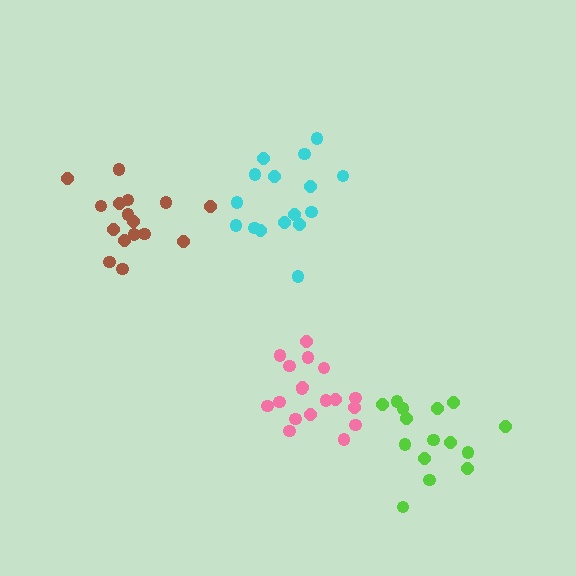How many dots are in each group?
Group 1: 16 dots, Group 2: 16 dots, Group 3: 18 dots, Group 4: 15 dots (65 total).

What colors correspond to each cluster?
The clusters are colored: cyan, brown, pink, lime.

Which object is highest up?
The cyan cluster is topmost.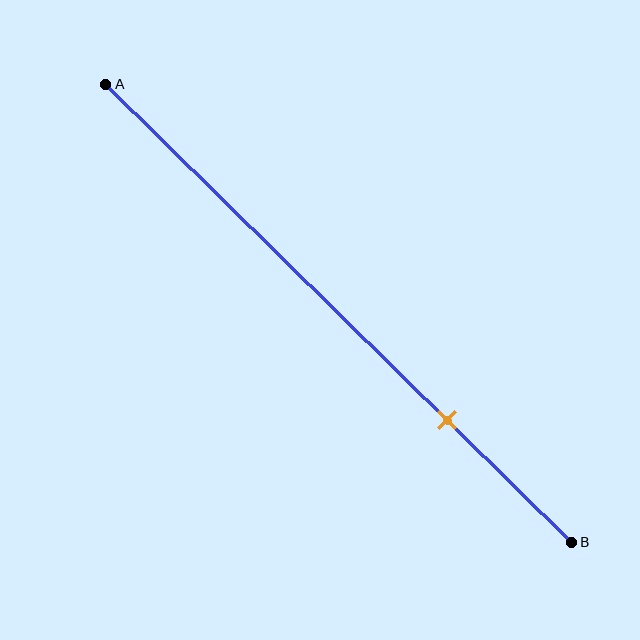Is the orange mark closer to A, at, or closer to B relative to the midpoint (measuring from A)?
The orange mark is closer to point B than the midpoint of segment AB.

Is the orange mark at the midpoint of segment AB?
No, the mark is at about 75% from A, not at the 50% midpoint.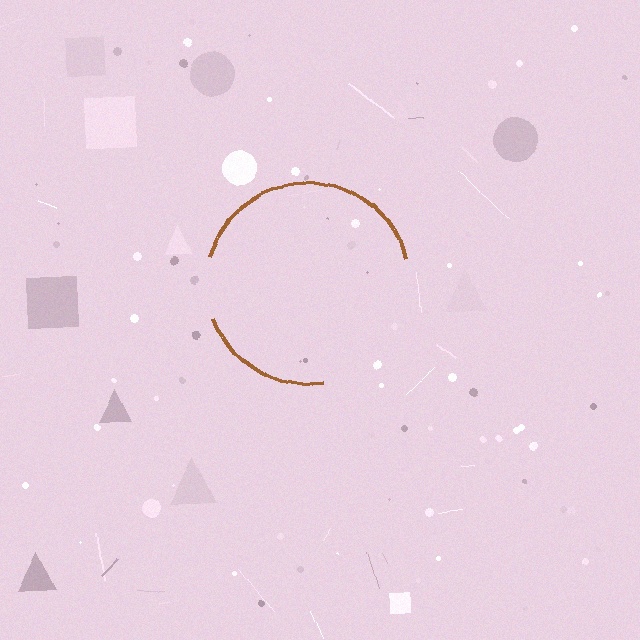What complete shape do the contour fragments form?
The contour fragments form a circle.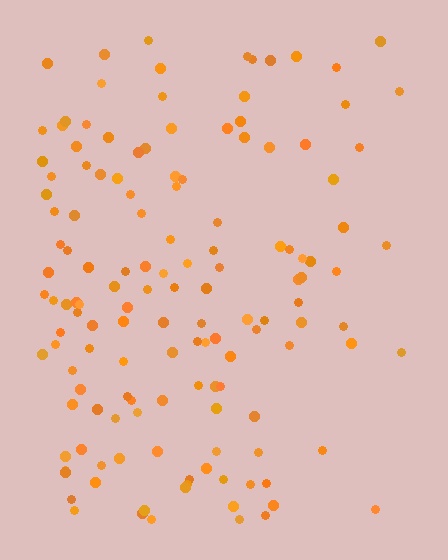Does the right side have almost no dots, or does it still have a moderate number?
Still a moderate number, just noticeably fewer than the left.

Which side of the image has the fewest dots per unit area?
The right.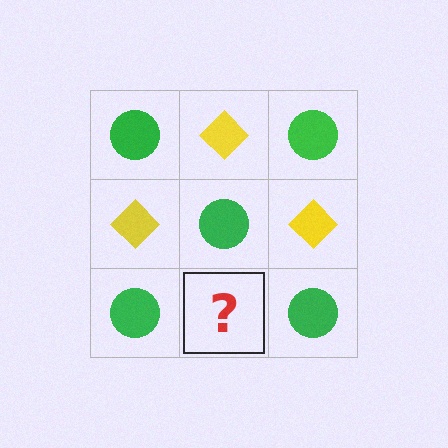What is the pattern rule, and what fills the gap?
The rule is that it alternates green circle and yellow diamond in a checkerboard pattern. The gap should be filled with a yellow diamond.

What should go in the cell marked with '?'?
The missing cell should contain a yellow diamond.